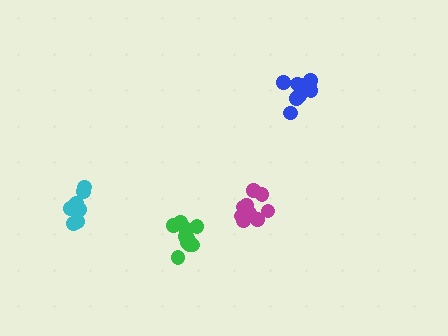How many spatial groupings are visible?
There are 4 spatial groupings.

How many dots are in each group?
Group 1: 11 dots, Group 2: 8 dots, Group 3: 9 dots, Group 4: 10 dots (38 total).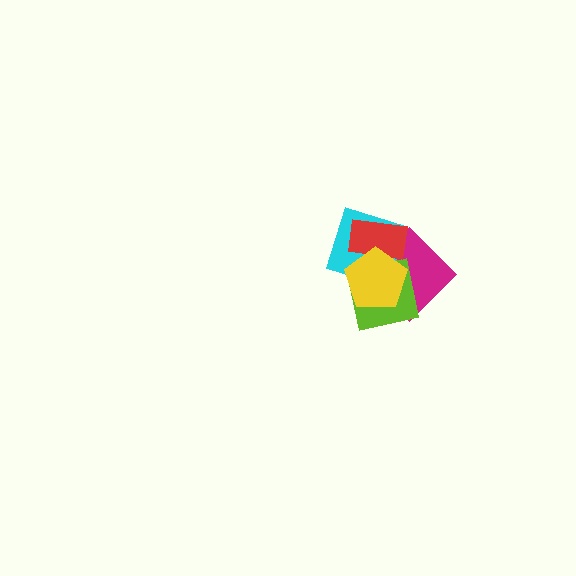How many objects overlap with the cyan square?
4 objects overlap with the cyan square.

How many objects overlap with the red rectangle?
3 objects overlap with the red rectangle.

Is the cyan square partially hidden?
Yes, it is partially covered by another shape.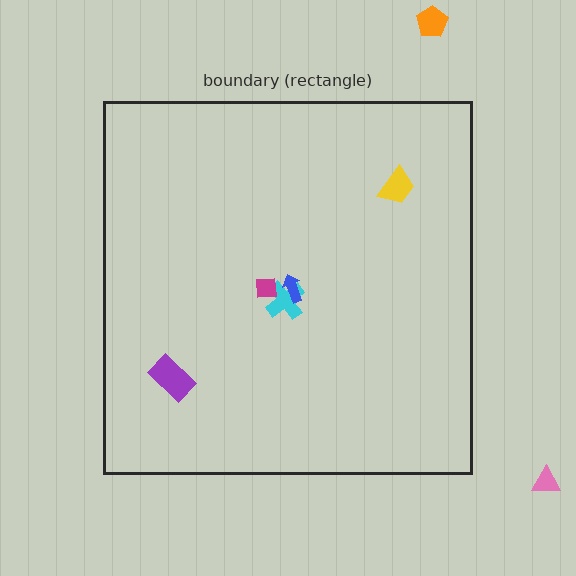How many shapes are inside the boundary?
5 inside, 2 outside.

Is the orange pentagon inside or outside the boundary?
Outside.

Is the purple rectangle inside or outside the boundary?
Inside.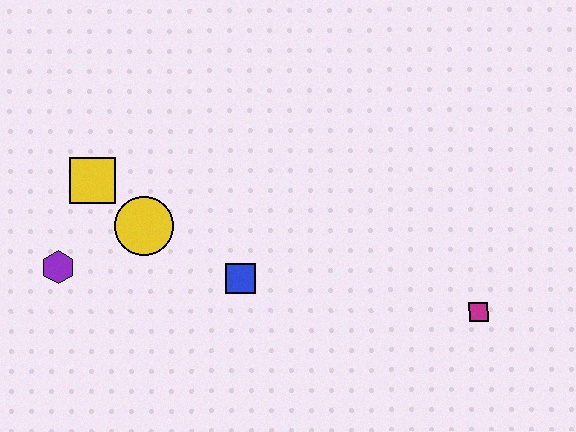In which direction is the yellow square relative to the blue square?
The yellow square is to the left of the blue square.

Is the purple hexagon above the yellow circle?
No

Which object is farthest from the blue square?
The magenta square is farthest from the blue square.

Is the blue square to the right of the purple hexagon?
Yes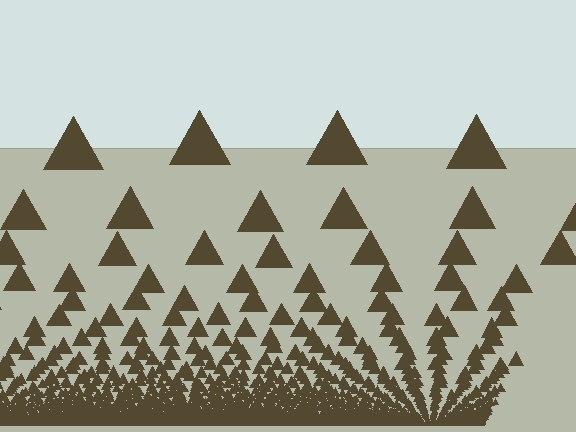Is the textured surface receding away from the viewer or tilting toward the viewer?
The surface appears to tilt toward the viewer. Texture elements get larger and sparser toward the top.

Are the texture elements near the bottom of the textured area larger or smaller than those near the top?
Smaller. The gradient is inverted — elements near the bottom are smaller and denser.